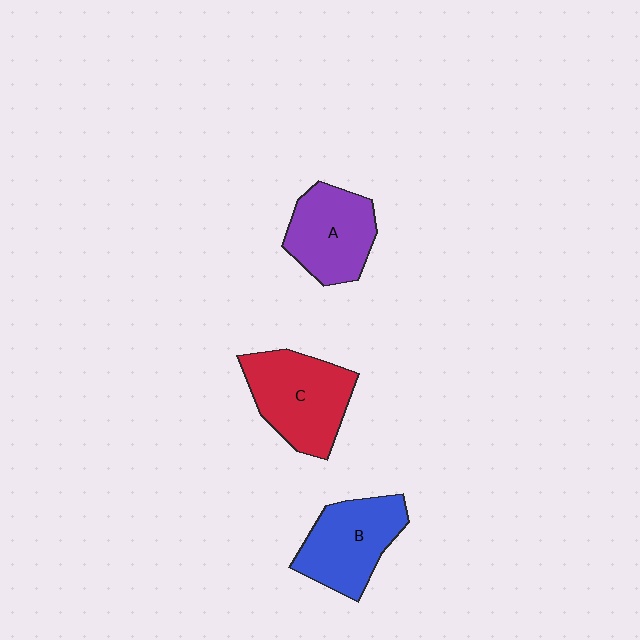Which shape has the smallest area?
Shape A (purple).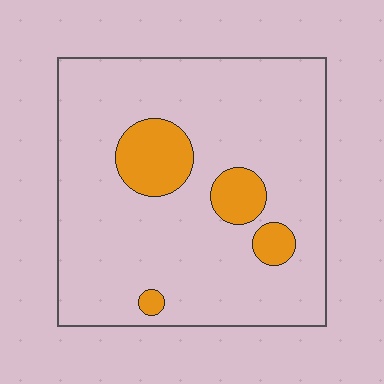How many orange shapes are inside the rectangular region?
4.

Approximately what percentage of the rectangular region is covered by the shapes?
Approximately 15%.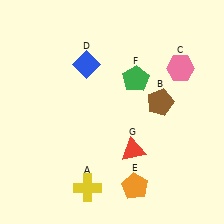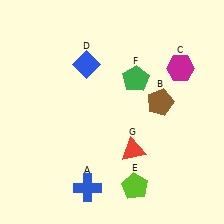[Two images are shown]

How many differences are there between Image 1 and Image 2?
There are 3 differences between the two images.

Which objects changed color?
A changed from yellow to blue. C changed from pink to magenta. E changed from orange to lime.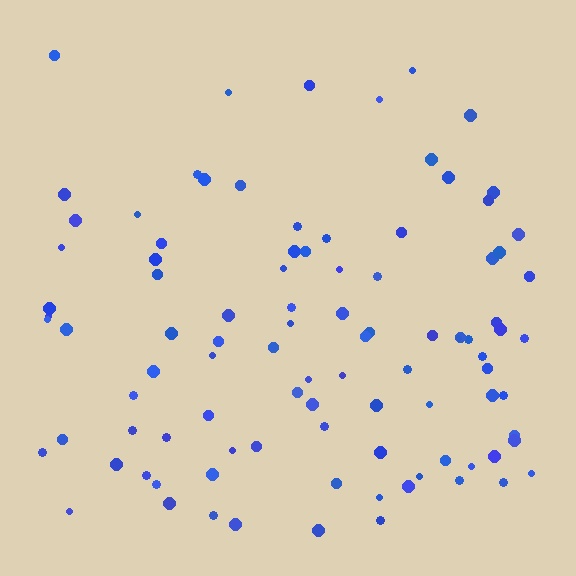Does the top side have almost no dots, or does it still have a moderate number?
Still a moderate number, just noticeably fewer than the bottom.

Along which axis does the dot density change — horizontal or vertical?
Vertical.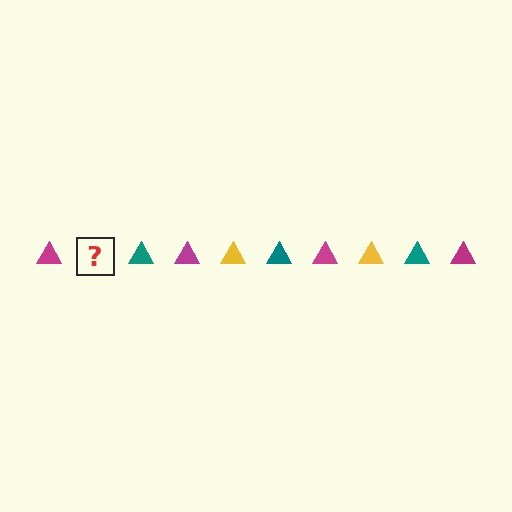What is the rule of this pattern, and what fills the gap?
The rule is that the pattern cycles through magenta, yellow, teal triangles. The gap should be filled with a yellow triangle.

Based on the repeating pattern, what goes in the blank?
The blank should be a yellow triangle.